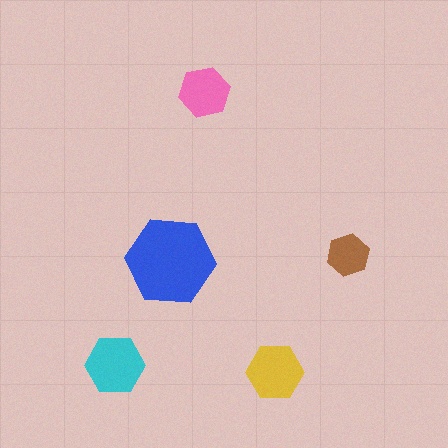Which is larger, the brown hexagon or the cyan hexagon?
The cyan one.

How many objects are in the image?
There are 5 objects in the image.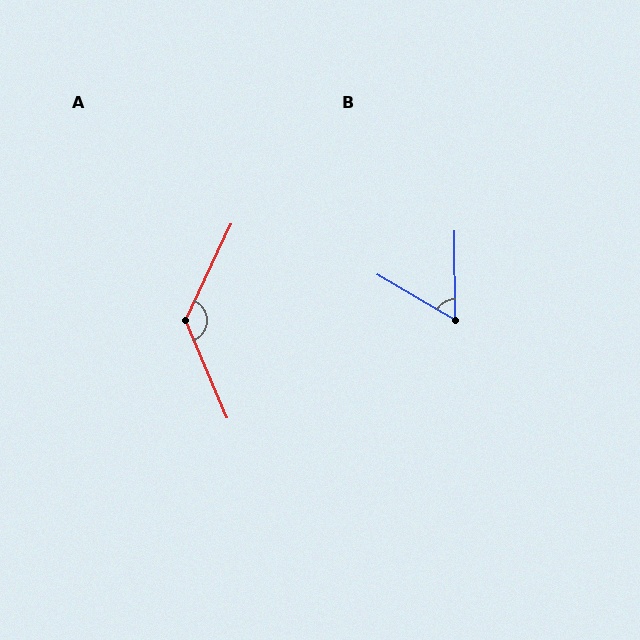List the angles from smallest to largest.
B (59°), A (132°).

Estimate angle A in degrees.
Approximately 132 degrees.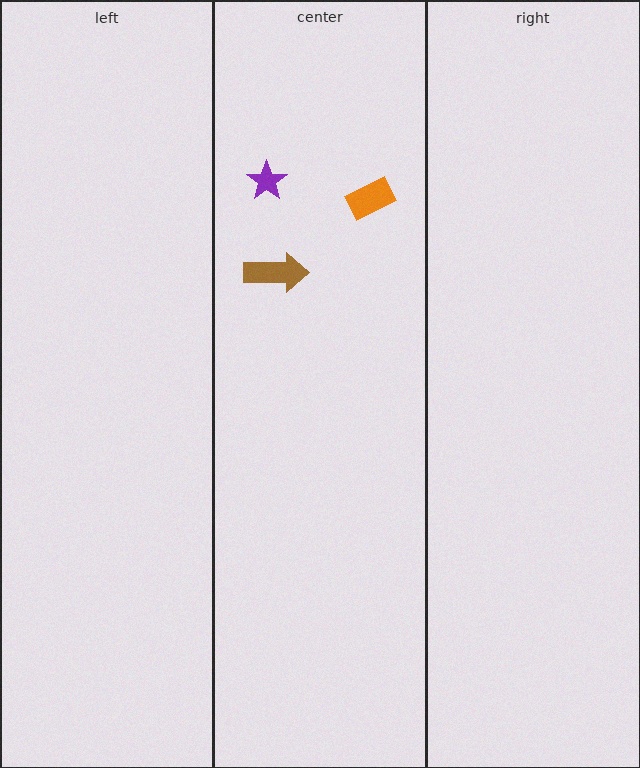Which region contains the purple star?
The center region.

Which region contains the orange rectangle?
The center region.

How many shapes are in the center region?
3.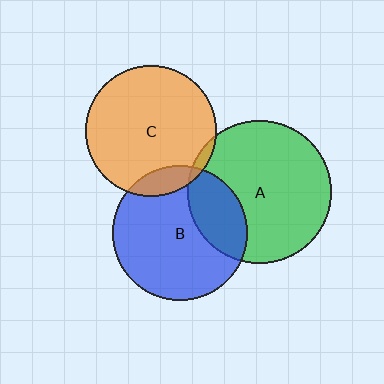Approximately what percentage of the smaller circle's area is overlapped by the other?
Approximately 25%.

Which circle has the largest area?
Circle A (green).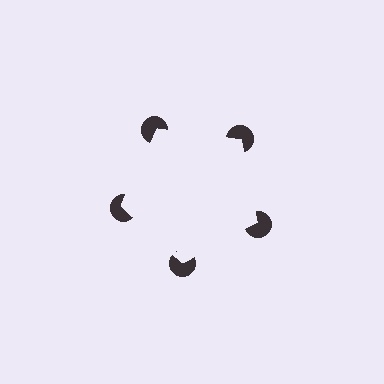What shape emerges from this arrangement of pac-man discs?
An illusory pentagon — its edges are inferred from the aligned wedge cuts in the pac-man discs, not physically drawn.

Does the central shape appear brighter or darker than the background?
It typically appears slightly brighter than the background, even though no actual brightness change is drawn.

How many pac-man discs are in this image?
There are 5 — one at each vertex of the illusory pentagon.